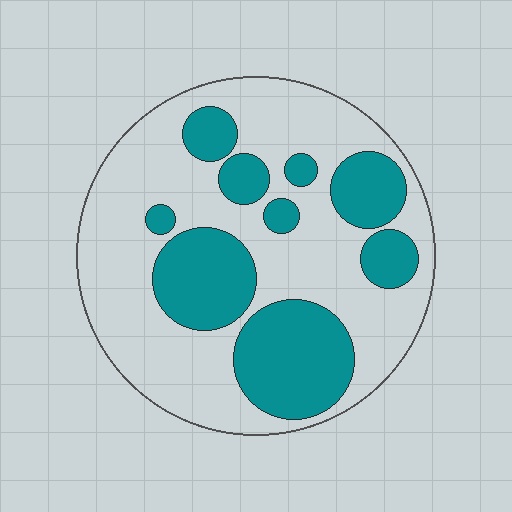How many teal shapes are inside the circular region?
9.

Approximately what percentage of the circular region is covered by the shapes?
Approximately 35%.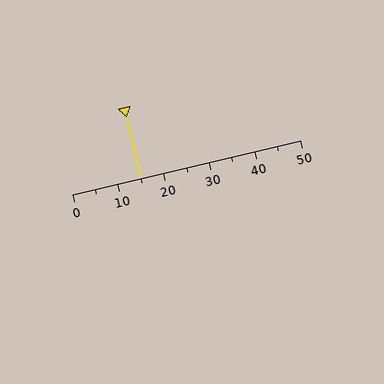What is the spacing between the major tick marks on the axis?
The major ticks are spaced 10 apart.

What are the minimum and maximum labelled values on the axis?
The axis runs from 0 to 50.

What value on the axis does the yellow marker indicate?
The marker indicates approximately 15.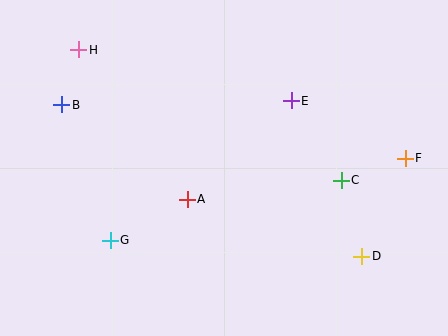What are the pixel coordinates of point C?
Point C is at (341, 180).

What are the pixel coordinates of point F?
Point F is at (405, 158).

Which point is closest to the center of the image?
Point A at (187, 199) is closest to the center.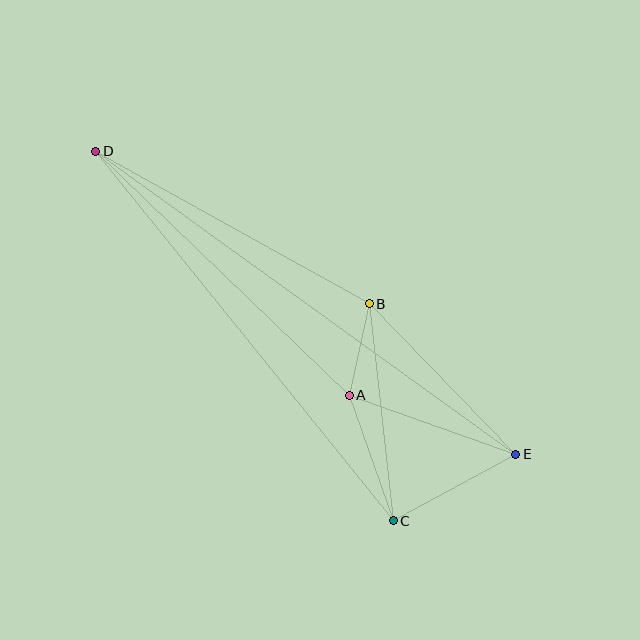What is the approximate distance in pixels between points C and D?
The distance between C and D is approximately 474 pixels.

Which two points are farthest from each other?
Points D and E are farthest from each other.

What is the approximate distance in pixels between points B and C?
The distance between B and C is approximately 218 pixels.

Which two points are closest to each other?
Points A and B are closest to each other.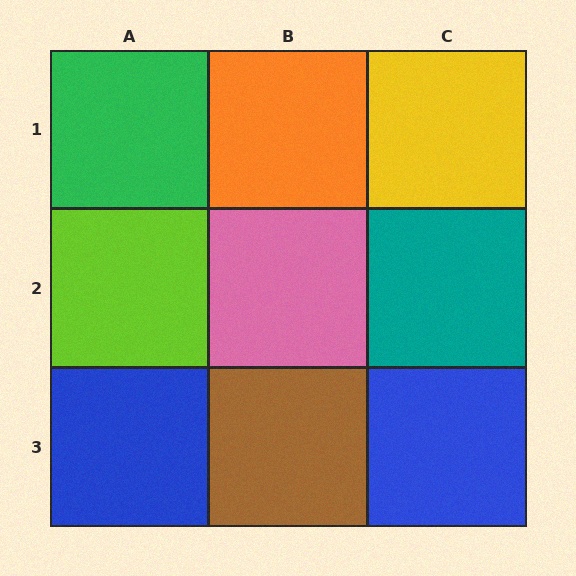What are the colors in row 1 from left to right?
Green, orange, yellow.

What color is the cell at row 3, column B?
Brown.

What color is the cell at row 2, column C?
Teal.